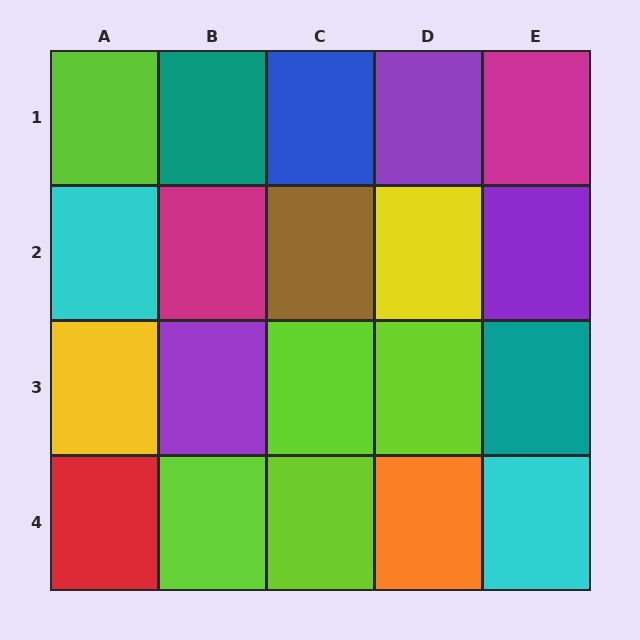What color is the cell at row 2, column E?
Purple.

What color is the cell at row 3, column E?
Teal.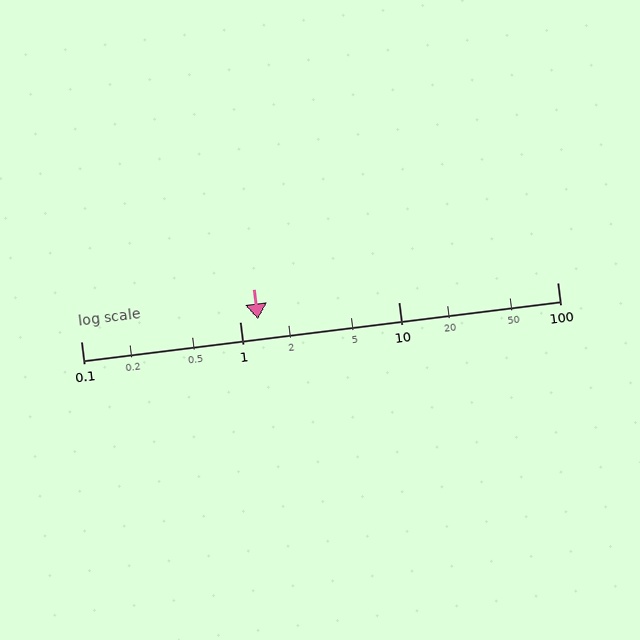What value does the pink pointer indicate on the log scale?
The pointer indicates approximately 1.3.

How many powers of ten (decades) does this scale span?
The scale spans 3 decades, from 0.1 to 100.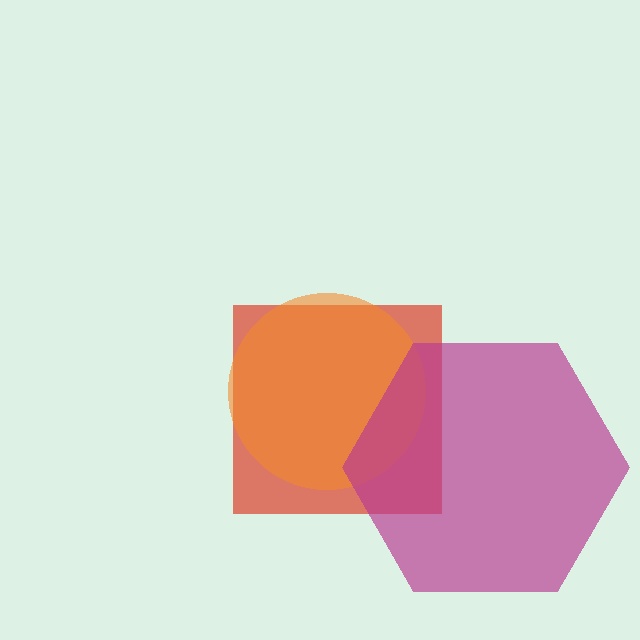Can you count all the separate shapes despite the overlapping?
Yes, there are 3 separate shapes.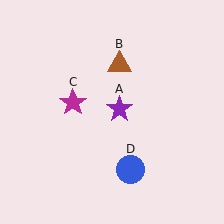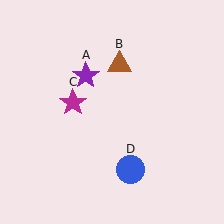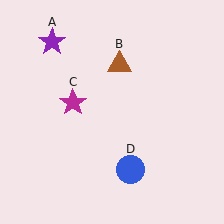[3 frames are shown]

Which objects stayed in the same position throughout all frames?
Brown triangle (object B) and magenta star (object C) and blue circle (object D) remained stationary.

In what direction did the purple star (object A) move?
The purple star (object A) moved up and to the left.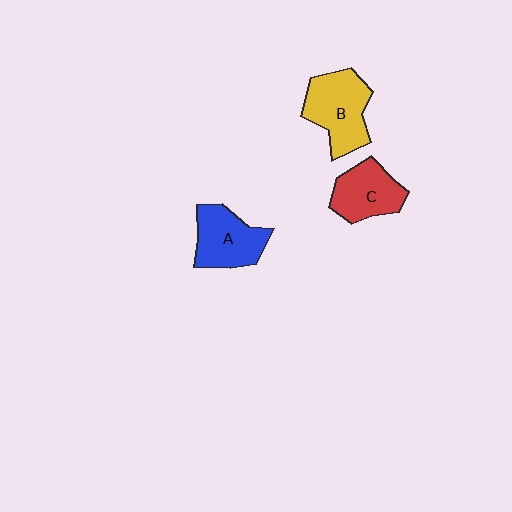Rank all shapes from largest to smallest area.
From largest to smallest: B (yellow), A (blue), C (red).